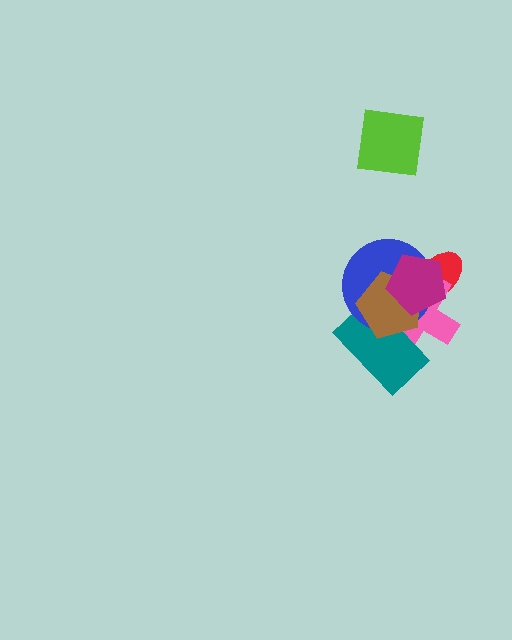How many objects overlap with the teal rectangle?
3 objects overlap with the teal rectangle.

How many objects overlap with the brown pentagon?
4 objects overlap with the brown pentagon.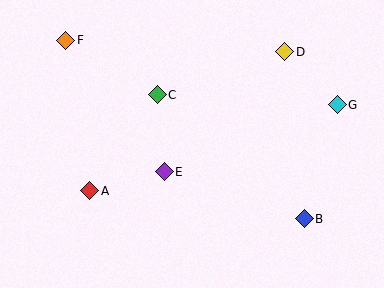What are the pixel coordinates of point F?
Point F is at (66, 40).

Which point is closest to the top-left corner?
Point F is closest to the top-left corner.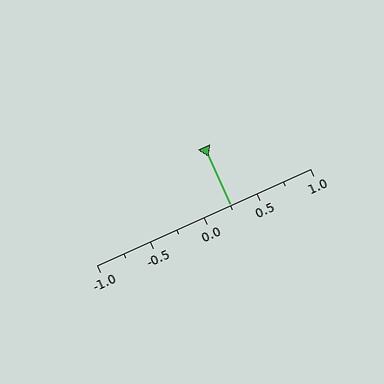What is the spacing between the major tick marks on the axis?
The major ticks are spaced 0.5 apart.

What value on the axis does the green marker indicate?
The marker indicates approximately 0.25.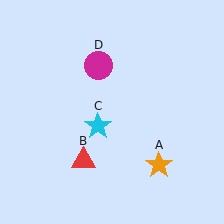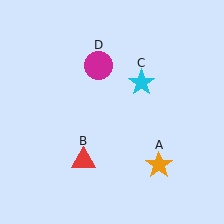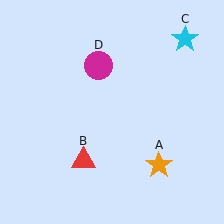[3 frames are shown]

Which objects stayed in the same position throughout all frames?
Orange star (object A) and red triangle (object B) and magenta circle (object D) remained stationary.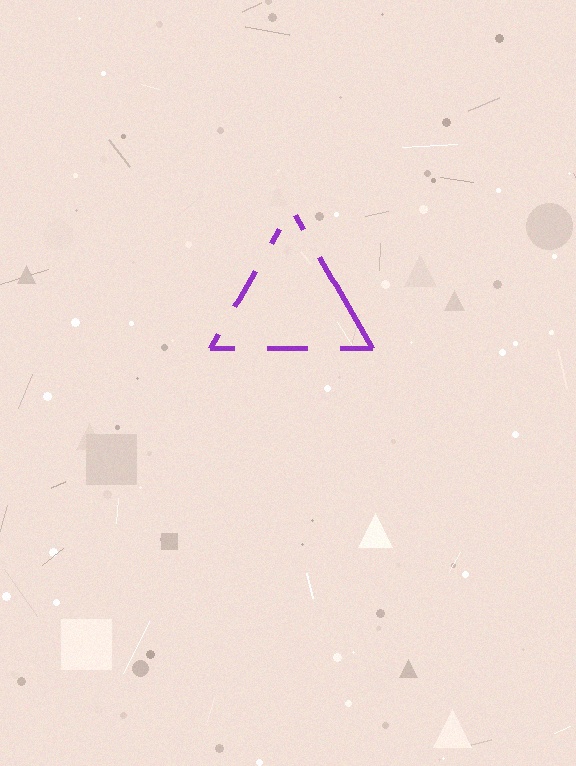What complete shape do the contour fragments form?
The contour fragments form a triangle.